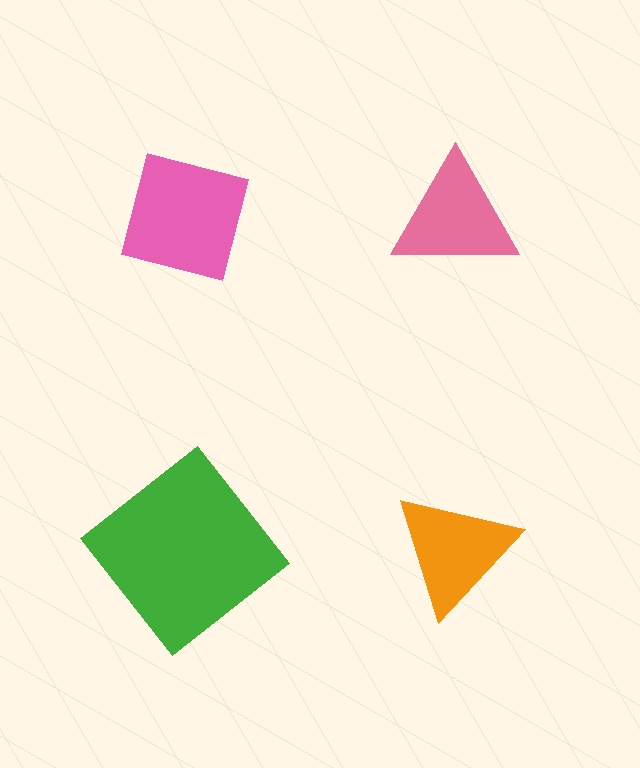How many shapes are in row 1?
2 shapes.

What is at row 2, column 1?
A green diamond.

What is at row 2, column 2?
An orange triangle.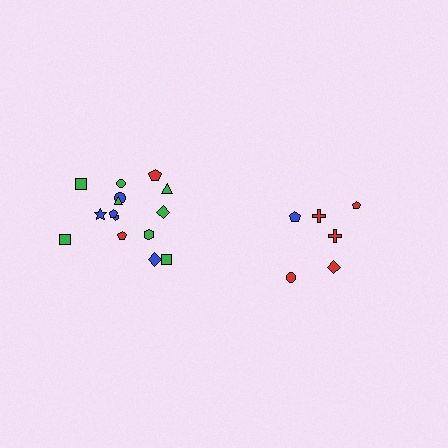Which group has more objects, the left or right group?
The left group.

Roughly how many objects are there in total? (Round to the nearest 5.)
Roughly 20 objects in total.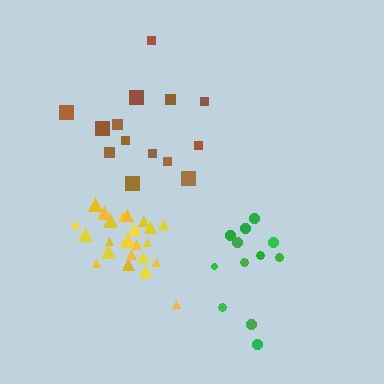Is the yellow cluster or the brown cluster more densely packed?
Yellow.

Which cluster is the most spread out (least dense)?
Brown.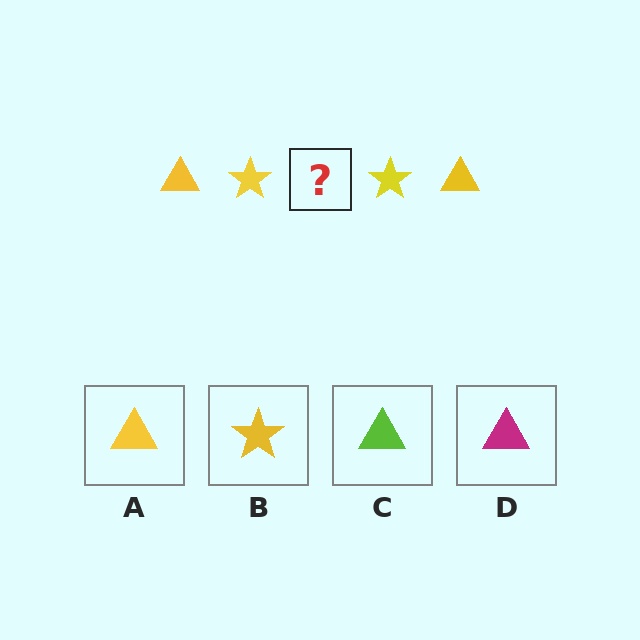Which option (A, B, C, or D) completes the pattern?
A.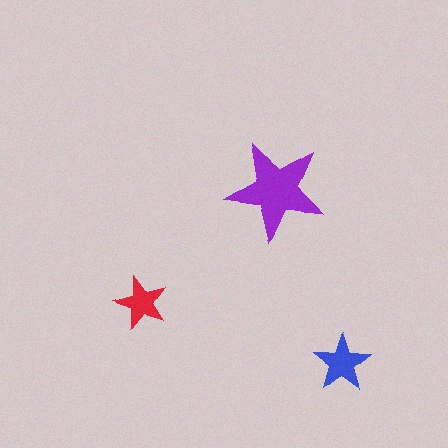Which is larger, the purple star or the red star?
The purple one.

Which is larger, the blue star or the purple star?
The purple one.